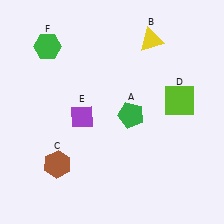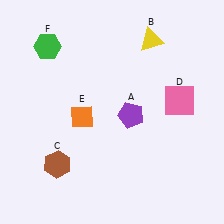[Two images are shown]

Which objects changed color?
A changed from green to purple. D changed from lime to pink. E changed from purple to orange.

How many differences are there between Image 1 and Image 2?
There are 3 differences between the two images.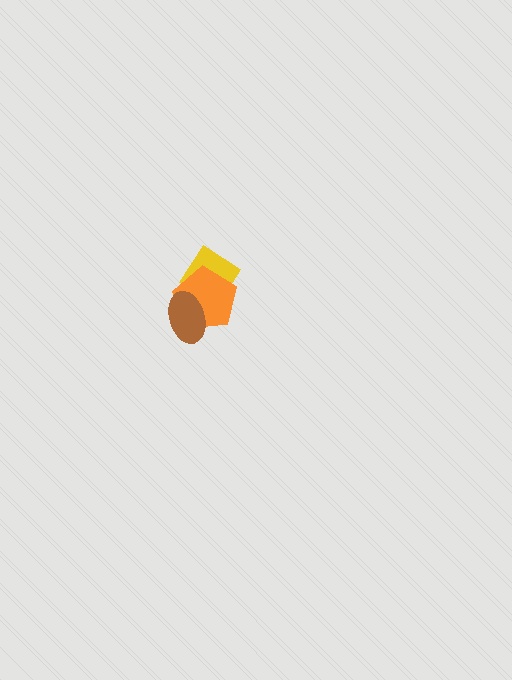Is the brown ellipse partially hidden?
No, no other shape covers it.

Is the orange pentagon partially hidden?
Yes, it is partially covered by another shape.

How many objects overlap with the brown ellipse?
2 objects overlap with the brown ellipse.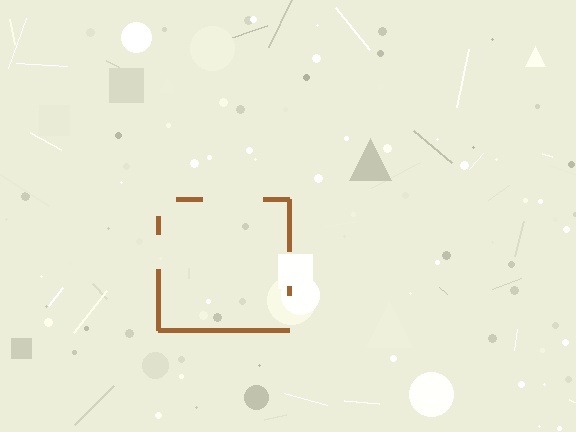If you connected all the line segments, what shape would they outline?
They would outline a square.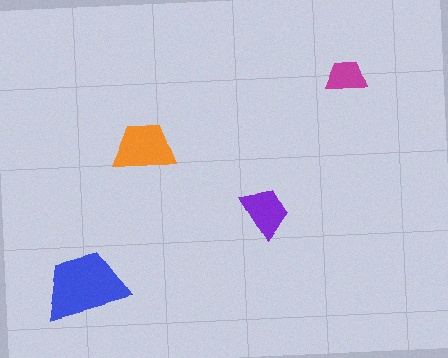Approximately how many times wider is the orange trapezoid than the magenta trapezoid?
About 1.5 times wider.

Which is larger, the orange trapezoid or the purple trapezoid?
The orange one.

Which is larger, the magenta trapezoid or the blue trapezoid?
The blue one.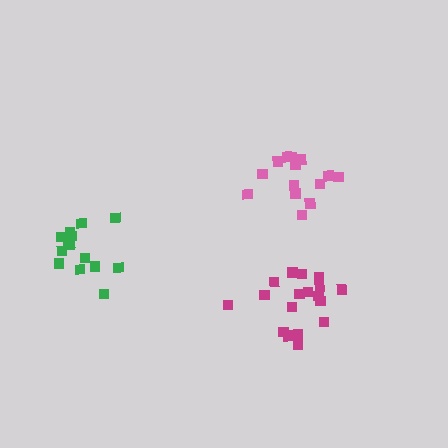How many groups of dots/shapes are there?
There are 3 groups.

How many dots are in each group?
Group 1: 16 dots, Group 2: 18 dots, Group 3: 14 dots (48 total).